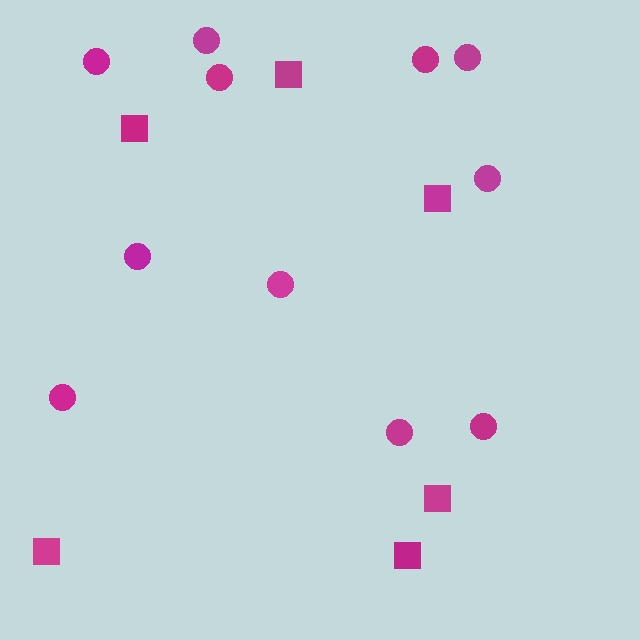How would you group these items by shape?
There are 2 groups: one group of circles (11) and one group of squares (6).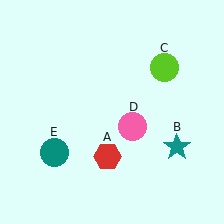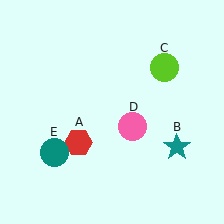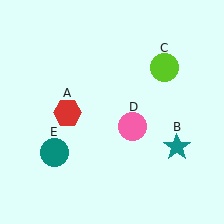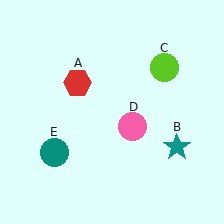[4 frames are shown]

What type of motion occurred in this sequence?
The red hexagon (object A) rotated clockwise around the center of the scene.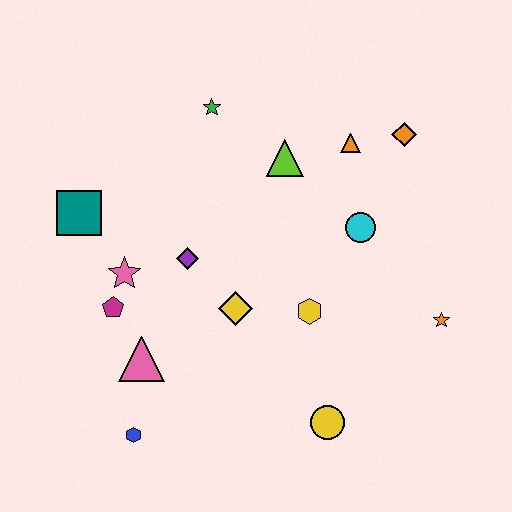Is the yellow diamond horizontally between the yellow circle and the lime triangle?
No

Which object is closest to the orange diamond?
The orange triangle is closest to the orange diamond.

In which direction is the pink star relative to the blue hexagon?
The pink star is above the blue hexagon.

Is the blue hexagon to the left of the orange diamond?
Yes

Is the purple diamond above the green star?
No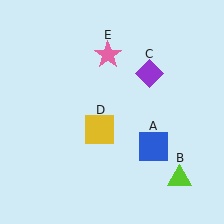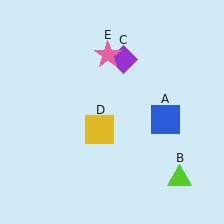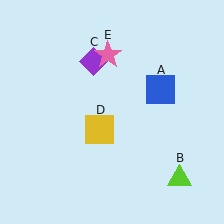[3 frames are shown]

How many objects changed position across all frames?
2 objects changed position: blue square (object A), purple diamond (object C).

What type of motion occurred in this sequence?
The blue square (object A), purple diamond (object C) rotated counterclockwise around the center of the scene.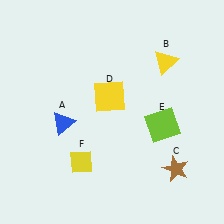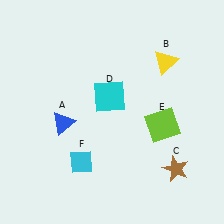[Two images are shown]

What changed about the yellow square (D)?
In Image 1, D is yellow. In Image 2, it changed to cyan.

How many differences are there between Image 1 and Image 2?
There are 2 differences between the two images.